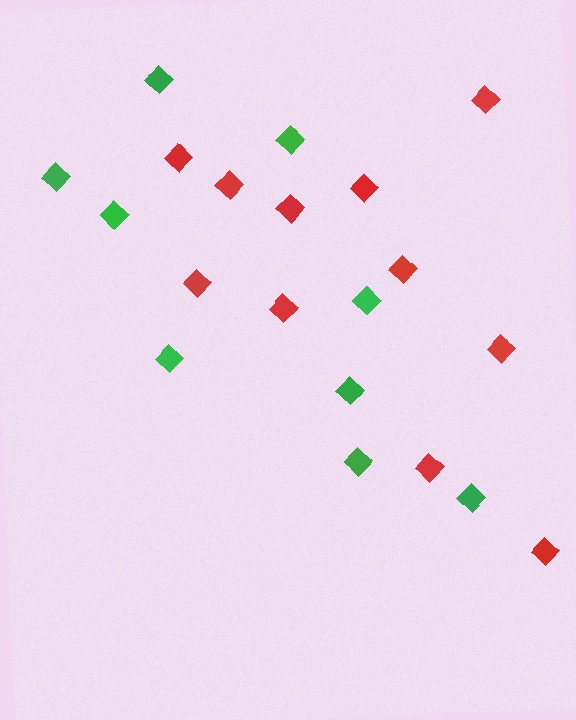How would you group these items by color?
There are 2 groups: one group of red diamonds (11) and one group of green diamonds (9).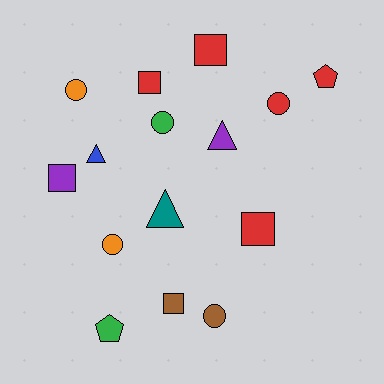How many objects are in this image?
There are 15 objects.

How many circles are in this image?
There are 5 circles.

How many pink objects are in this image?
There are no pink objects.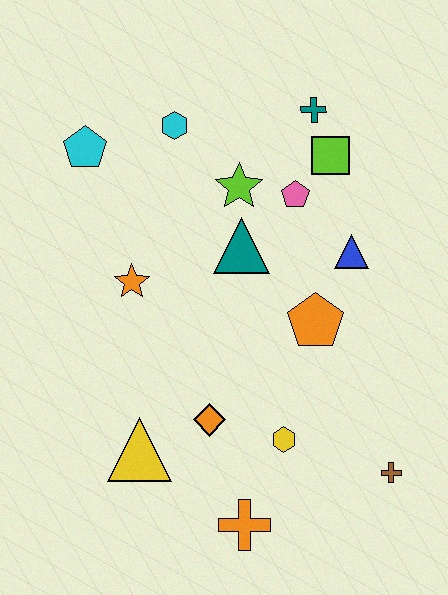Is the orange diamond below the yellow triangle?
No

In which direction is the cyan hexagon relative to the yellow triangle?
The cyan hexagon is above the yellow triangle.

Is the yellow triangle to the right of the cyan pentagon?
Yes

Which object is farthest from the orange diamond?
The teal cross is farthest from the orange diamond.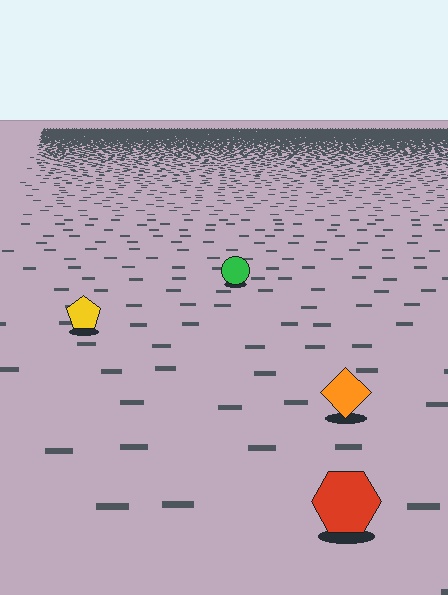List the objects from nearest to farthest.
From nearest to farthest: the red hexagon, the orange diamond, the yellow pentagon, the green circle.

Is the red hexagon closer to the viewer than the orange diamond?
Yes. The red hexagon is closer — you can tell from the texture gradient: the ground texture is coarser near it.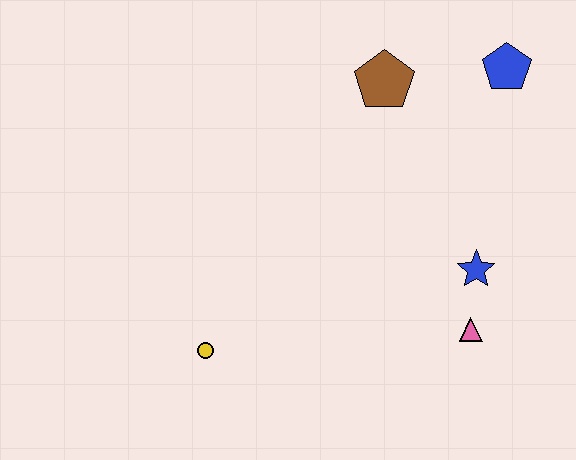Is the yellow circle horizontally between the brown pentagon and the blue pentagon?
No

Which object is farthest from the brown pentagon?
The yellow circle is farthest from the brown pentagon.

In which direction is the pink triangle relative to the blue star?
The pink triangle is below the blue star.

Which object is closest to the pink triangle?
The blue star is closest to the pink triangle.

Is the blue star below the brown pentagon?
Yes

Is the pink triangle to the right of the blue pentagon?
No